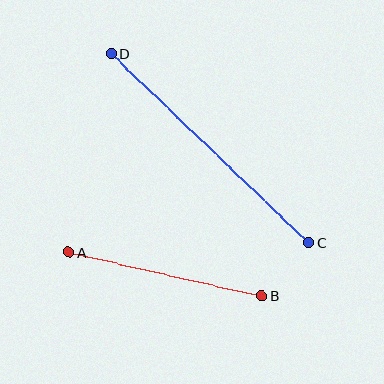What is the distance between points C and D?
The distance is approximately 274 pixels.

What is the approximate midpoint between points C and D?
The midpoint is at approximately (210, 148) pixels.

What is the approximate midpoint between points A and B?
The midpoint is at approximately (165, 274) pixels.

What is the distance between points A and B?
The distance is approximately 198 pixels.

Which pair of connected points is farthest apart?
Points C and D are farthest apart.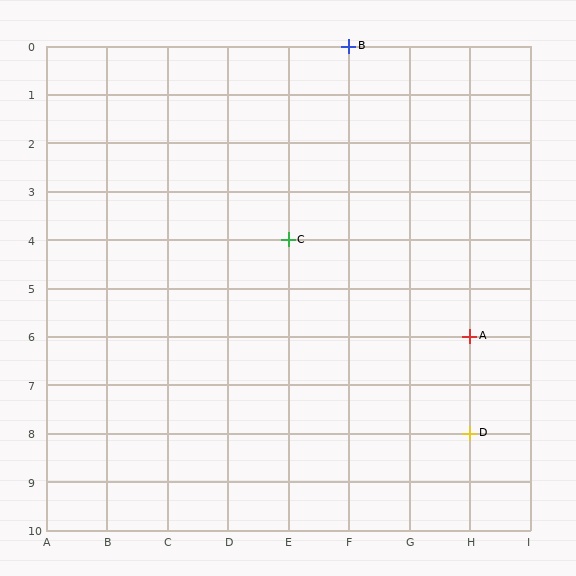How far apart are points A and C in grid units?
Points A and C are 3 columns and 2 rows apart (about 3.6 grid units diagonally).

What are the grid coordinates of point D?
Point D is at grid coordinates (H, 8).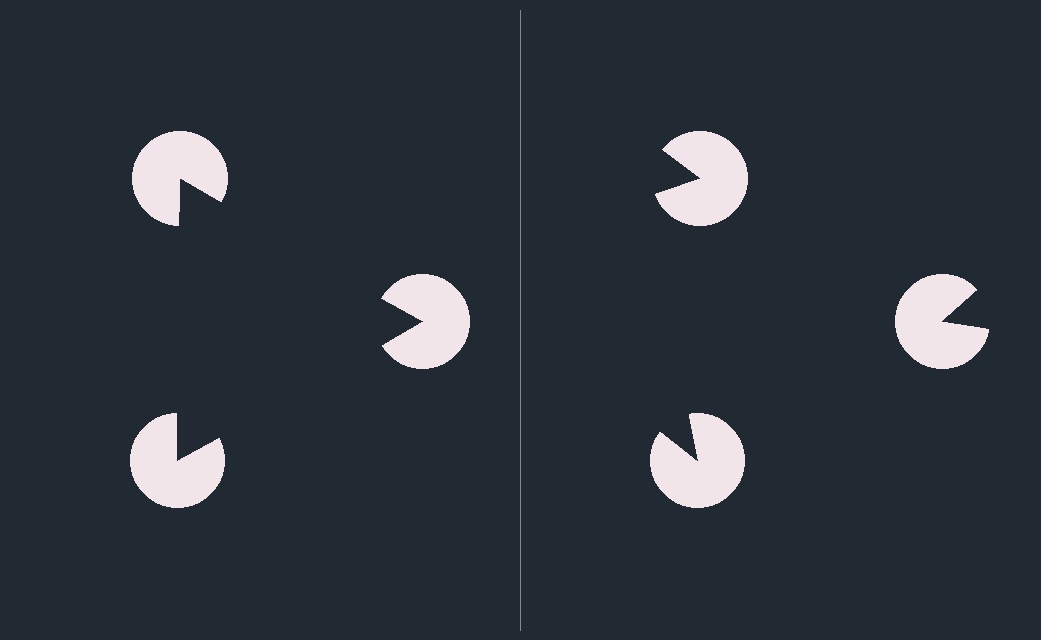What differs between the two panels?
The pac-man discs are positioned identically on both sides; only the wedge orientations differ. On the left they align to a triangle; on the right they are misaligned.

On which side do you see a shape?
An illusory triangle appears on the left side. On the right side the wedge cuts are rotated, so no coherent shape forms.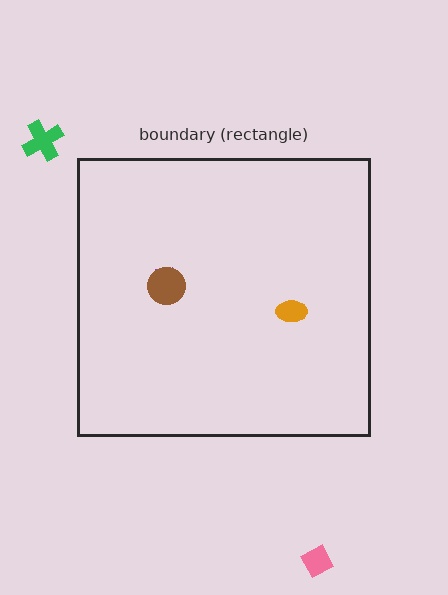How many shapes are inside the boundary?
3 inside, 2 outside.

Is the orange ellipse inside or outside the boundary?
Inside.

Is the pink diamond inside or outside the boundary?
Outside.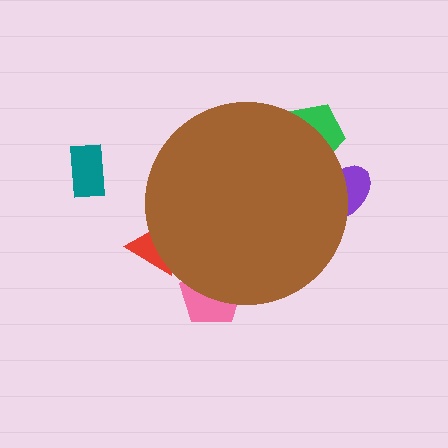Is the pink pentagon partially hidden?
Yes, the pink pentagon is partially hidden behind the brown circle.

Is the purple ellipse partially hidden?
Yes, the purple ellipse is partially hidden behind the brown circle.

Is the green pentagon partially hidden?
Yes, the green pentagon is partially hidden behind the brown circle.